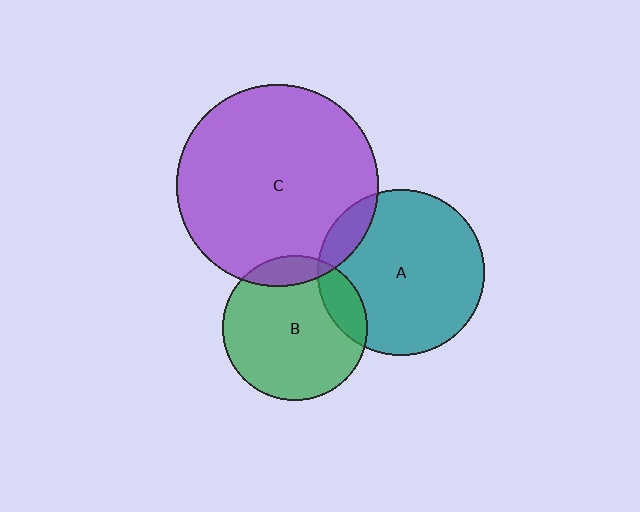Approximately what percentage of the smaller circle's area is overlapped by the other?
Approximately 15%.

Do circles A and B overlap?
Yes.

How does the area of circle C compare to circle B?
Approximately 1.9 times.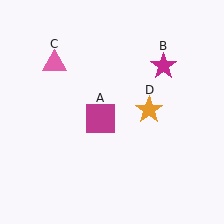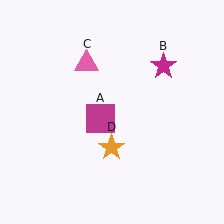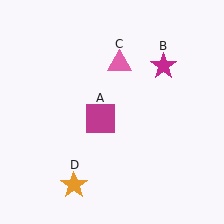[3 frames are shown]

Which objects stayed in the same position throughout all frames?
Magenta square (object A) and magenta star (object B) remained stationary.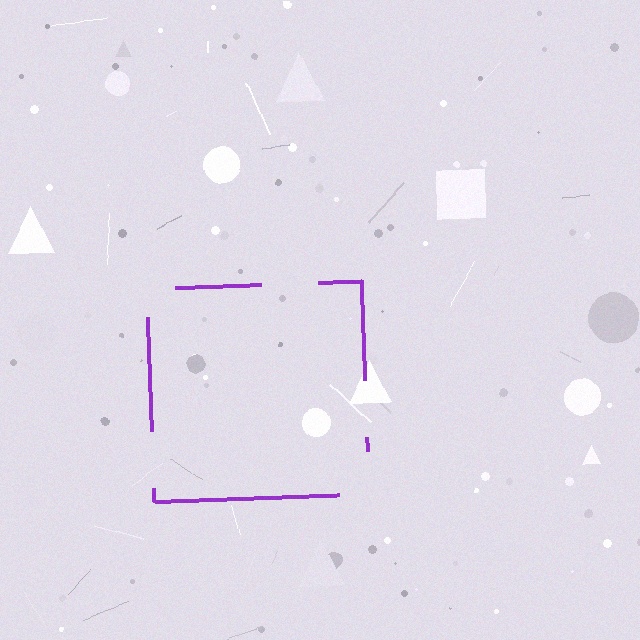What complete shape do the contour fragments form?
The contour fragments form a square.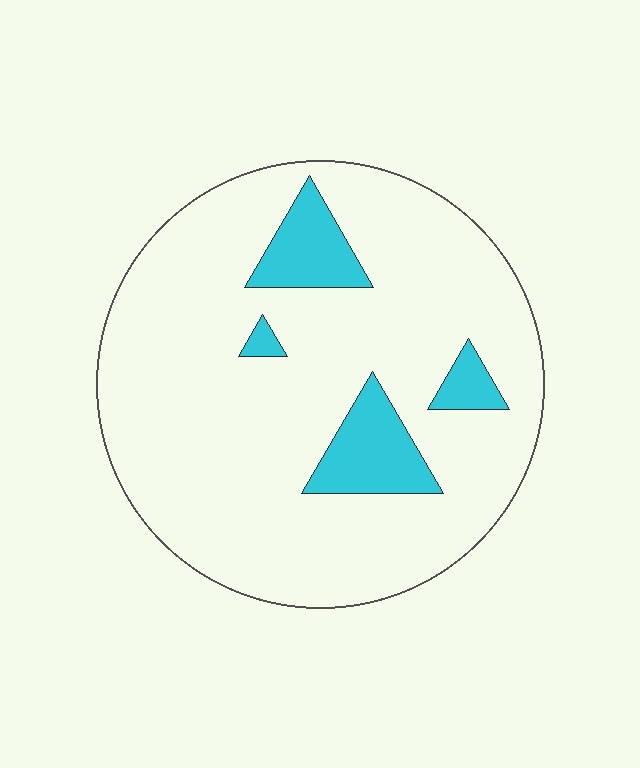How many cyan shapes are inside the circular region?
4.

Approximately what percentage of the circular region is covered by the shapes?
Approximately 15%.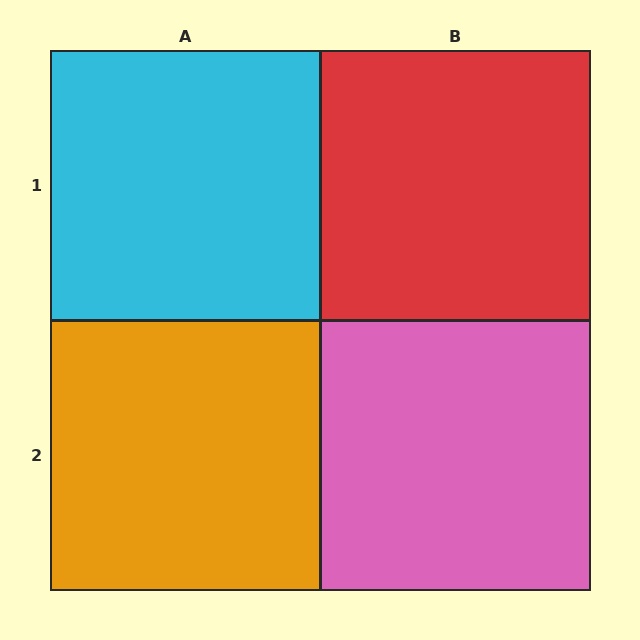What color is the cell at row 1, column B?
Red.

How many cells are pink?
1 cell is pink.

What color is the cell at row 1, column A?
Cyan.